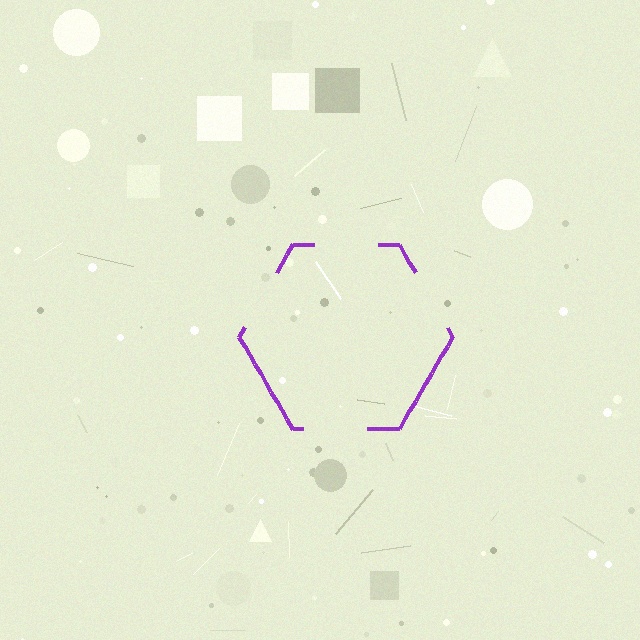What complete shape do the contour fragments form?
The contour fragments form a hexagon.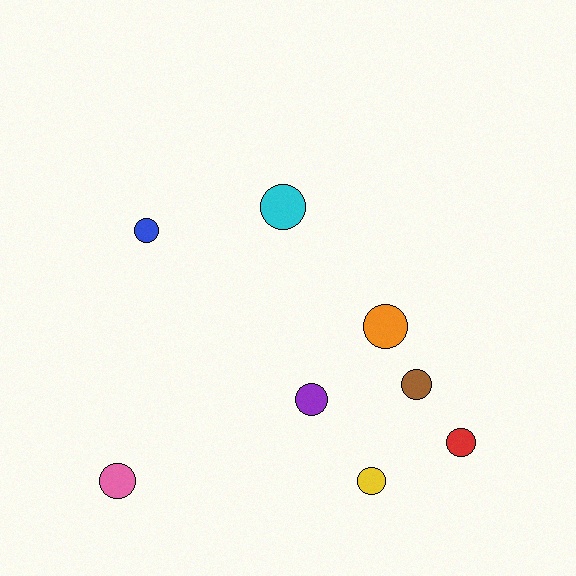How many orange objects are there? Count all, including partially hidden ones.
There is 1 orange object.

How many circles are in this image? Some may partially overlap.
There are 8 circles.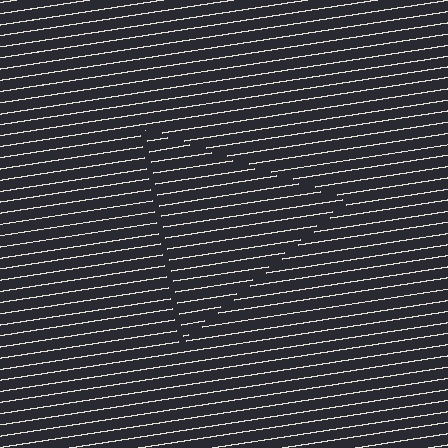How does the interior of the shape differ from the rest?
The interior of the shape contains the same grating, shifted by half a period — the contour is defined by the phase discontinuity where line-ends from the inner and outer gratings abut.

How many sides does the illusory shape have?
3 sides — the line-ends trace a triangle.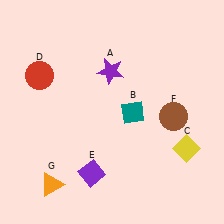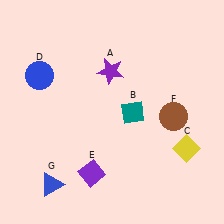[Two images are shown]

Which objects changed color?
D changed from red to blue. G changed from orange to blue.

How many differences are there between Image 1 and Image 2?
There are 2 differences between the two images.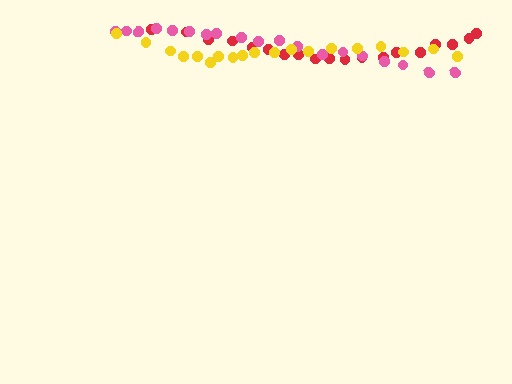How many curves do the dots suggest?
There are 3 distinct paths.